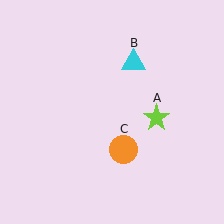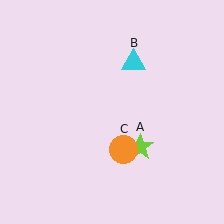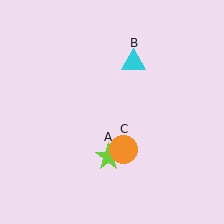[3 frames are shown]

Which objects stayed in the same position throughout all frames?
Cyan triangle (object B) and orange circle (object C) remained stationary.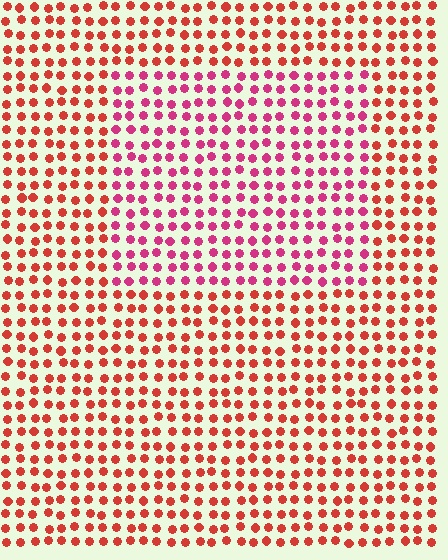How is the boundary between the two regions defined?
The boundary is defined purely by a slight shift in hue (about 33 degrees). Spacing, size, and orientation are identical on both sides.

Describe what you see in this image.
The image is filled with small red elements in a uniform arrangement. A rectangle-shaped region is visible where the elements are tinted to a slightly different hue, forming a subtle color boundary.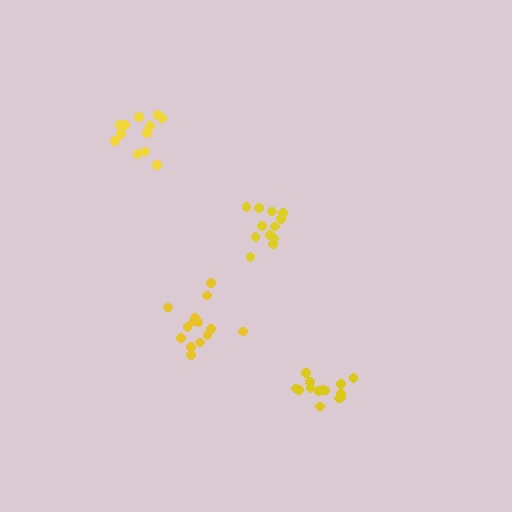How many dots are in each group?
Group 1: 12 dots, Group 2: 14 dots, Group 3: 12 dots, Group 4: 14 dots (52 total).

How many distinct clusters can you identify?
There are 4 distinct clusters.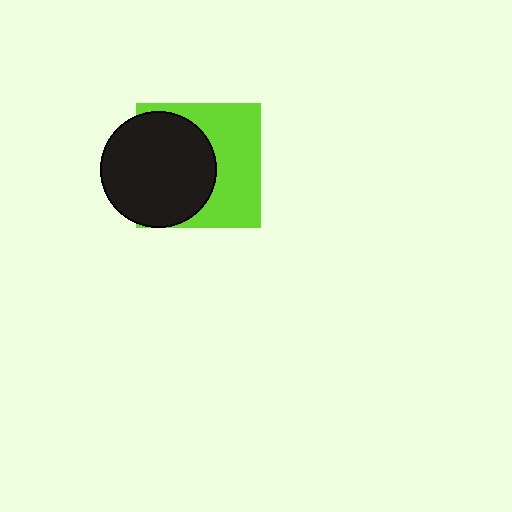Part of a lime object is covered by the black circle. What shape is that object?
It is a square.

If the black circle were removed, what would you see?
You would see the complete lime square.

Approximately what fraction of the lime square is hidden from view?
Roughly 51% of the lime square is hidden behind the black circle.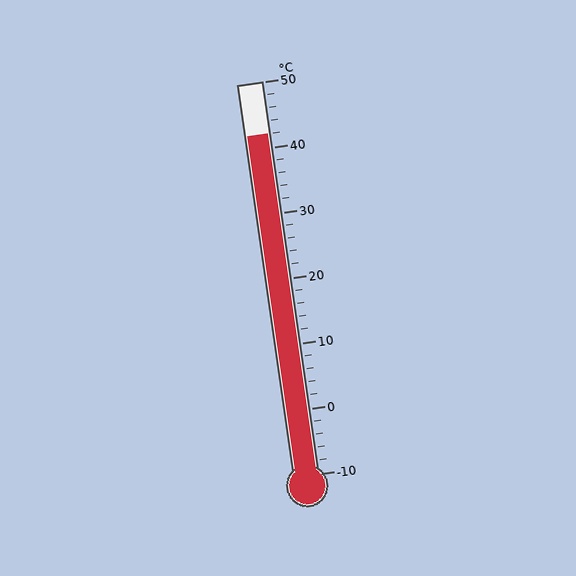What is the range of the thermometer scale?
The thermometer scale ranges from -10°C to 50°C.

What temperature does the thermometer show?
The thermometer shows approximately 42°C.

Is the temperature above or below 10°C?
The temperature is above 10°C.